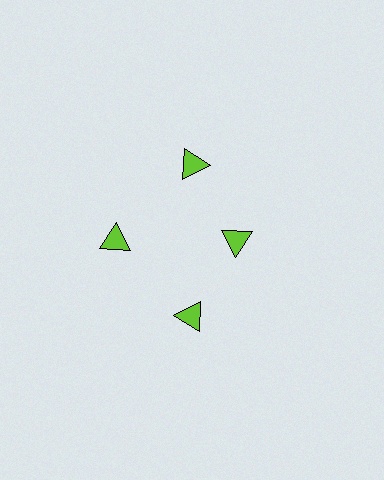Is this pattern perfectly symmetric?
No. The 4 lime triangles are arranged in a ring, but one element near the 3 o'clock position is pulled inward toward the center, breaking the 4-fold rotational symmetry.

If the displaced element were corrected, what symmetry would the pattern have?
It would have 4-fold rotational symmetry — the pattern would map onto itself every 90 degrees.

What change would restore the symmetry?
The symmetry would be restored by moving it outward, back onto the ring so that all 4 triangles sit at equal angles and equal distance from the center.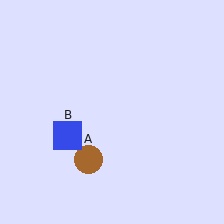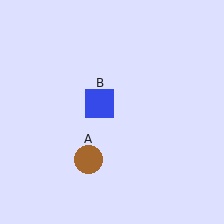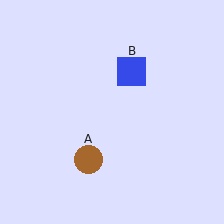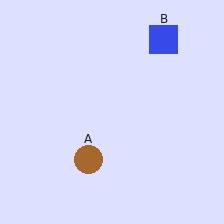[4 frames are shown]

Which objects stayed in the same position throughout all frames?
Brown circle (object A) remained stationary.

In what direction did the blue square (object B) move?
The blue square (object B) moved up and to the right.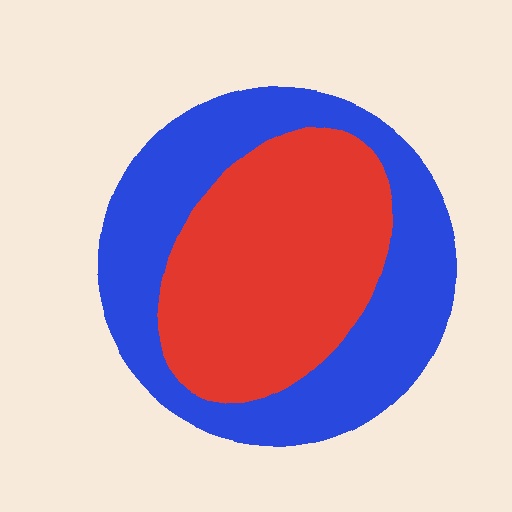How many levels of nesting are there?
2.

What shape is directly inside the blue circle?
The red ellipse.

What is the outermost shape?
The blue circle.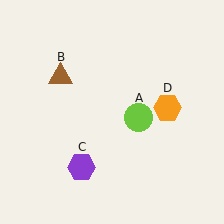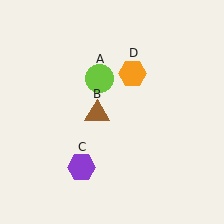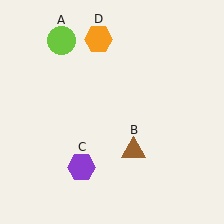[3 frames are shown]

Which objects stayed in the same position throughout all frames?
Purple hexagon (object C) remained stationary.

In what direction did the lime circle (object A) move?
The lime circle (object A) moved up and to the left.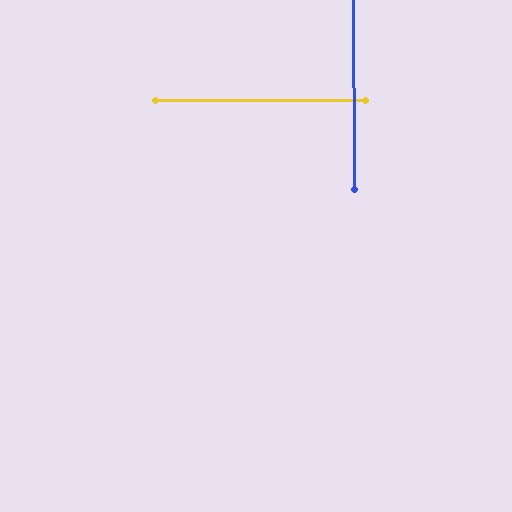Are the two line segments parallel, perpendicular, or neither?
Perpendicular — they meet at approximately 90°.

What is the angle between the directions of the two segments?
Approximately 90 degrees.